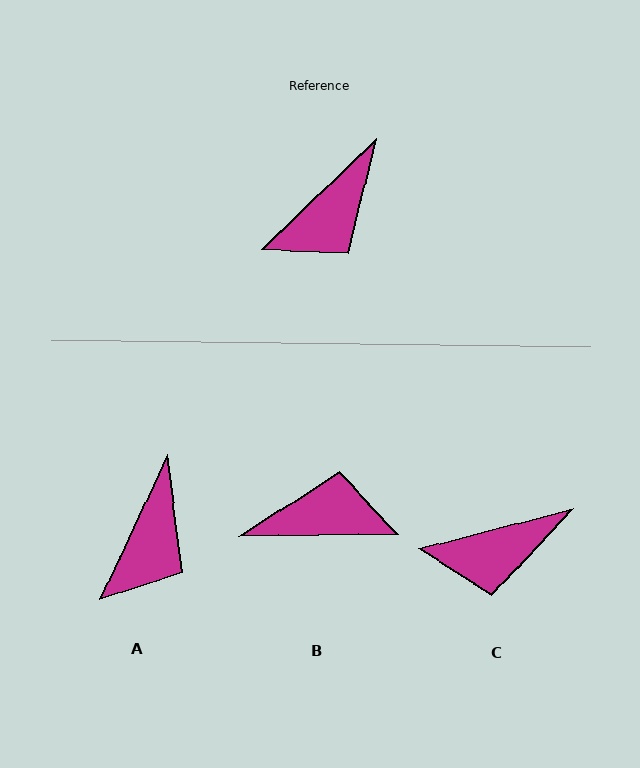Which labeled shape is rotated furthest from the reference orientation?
B, about 136 degrees away.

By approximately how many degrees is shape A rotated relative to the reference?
Approximately 20 degrees counter-clockwise.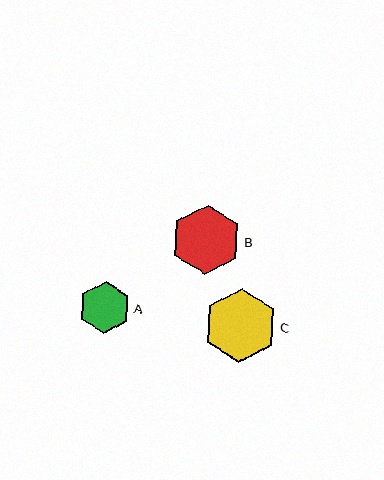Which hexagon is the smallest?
Hexagon A is the smallest with a size of approximately 52 pixels.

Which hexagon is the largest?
Hexagon C is the largest with a size of approximately 74 pixels.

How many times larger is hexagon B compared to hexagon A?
Hexagon B is approximately 1.3 times the size of hexagon A.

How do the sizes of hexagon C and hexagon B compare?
Hexagon C and hexagon B are approximately the same size.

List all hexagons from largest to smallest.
From largest to smallest: C, B, A.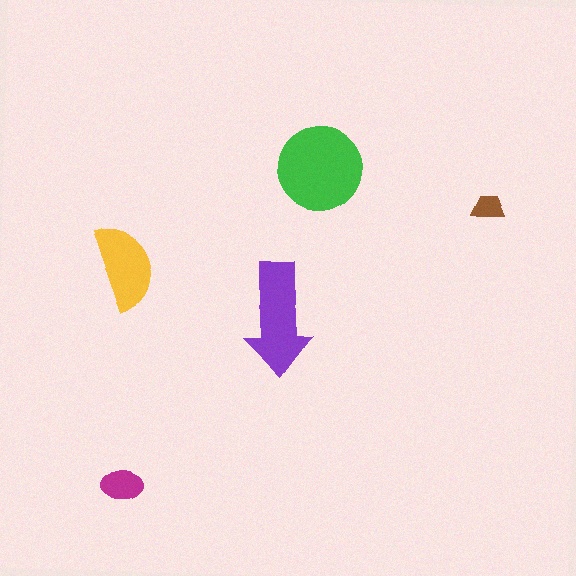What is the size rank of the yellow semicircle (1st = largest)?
3rd.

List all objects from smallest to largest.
The brown trapezoid, the magenta ellipse, the yellow semicircle, the purple arrow, the green circle.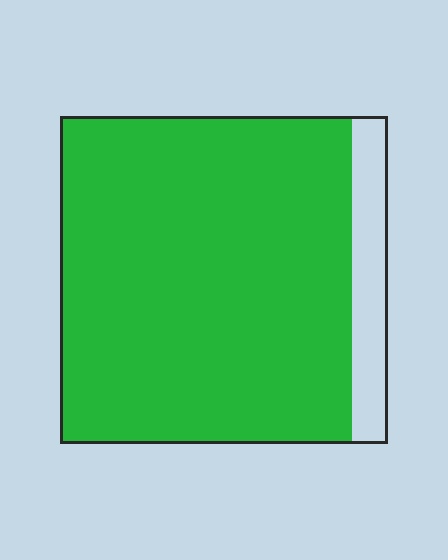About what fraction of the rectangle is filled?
About nine tenths (9/10).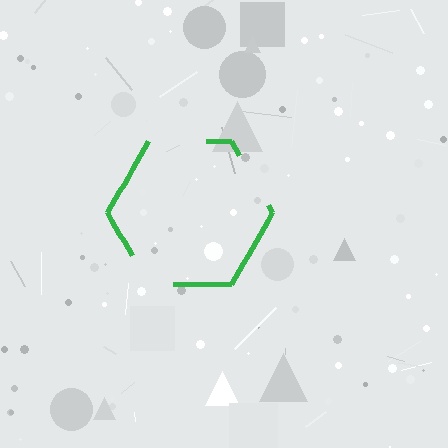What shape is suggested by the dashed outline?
The dashed outline suggests a hexagon.